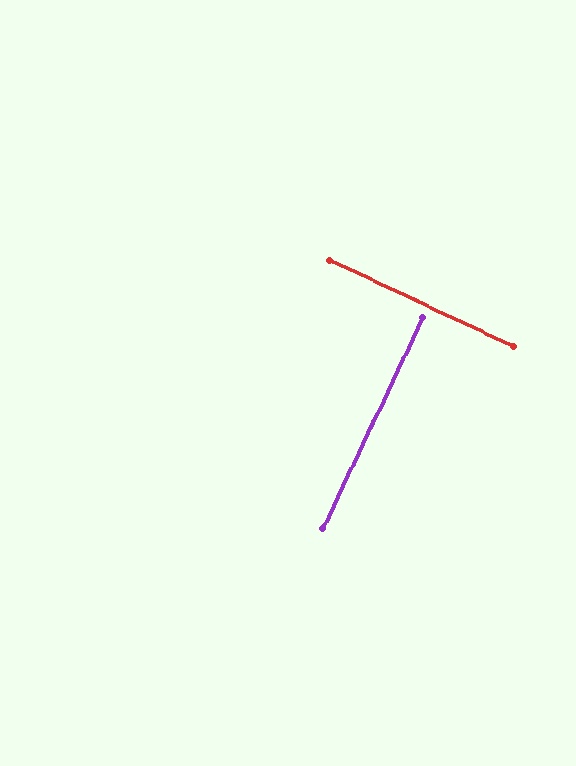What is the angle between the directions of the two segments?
Approximately 90 degrees.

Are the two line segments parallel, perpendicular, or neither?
Perpendicular — they meet at approximately 90°.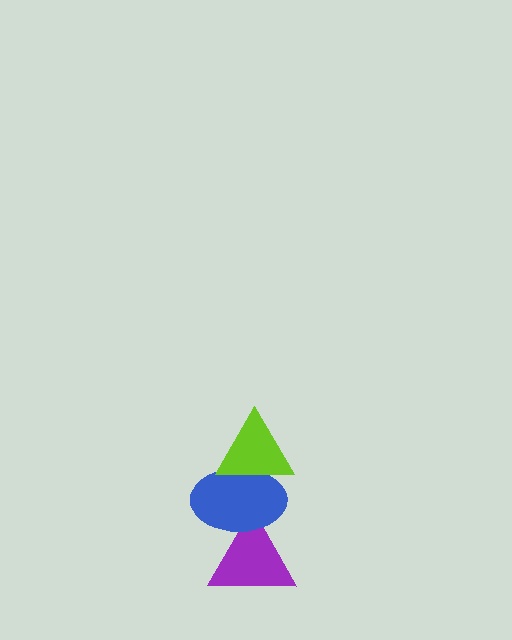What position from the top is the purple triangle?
The purple triangle is 3rd from the top.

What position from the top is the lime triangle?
The lime triangle is 1st from the top.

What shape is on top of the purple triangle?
The blue ellipse is on top of the purple triangle.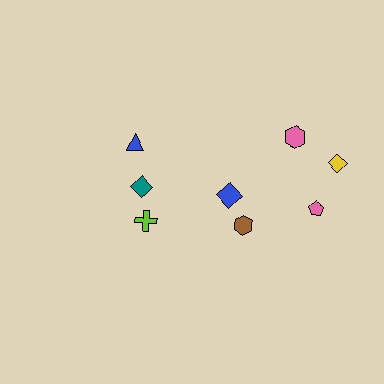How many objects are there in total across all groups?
There are 8 objects.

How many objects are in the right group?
There are 5 objects.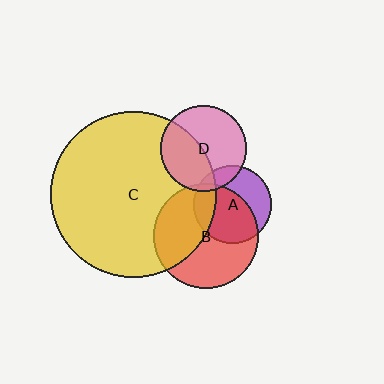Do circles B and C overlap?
Yes.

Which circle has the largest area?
Circle C (yellow).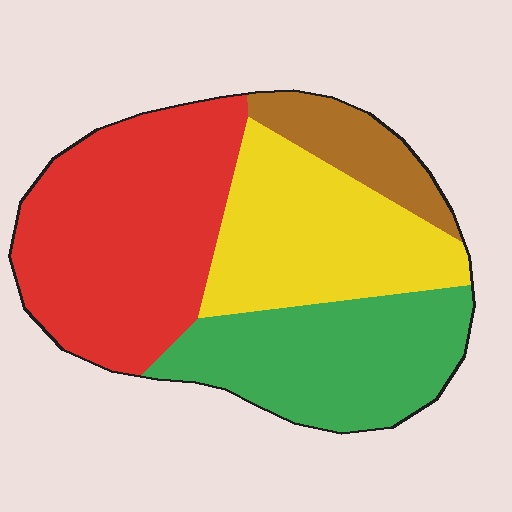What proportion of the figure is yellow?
Yellow takes up about one quarter (1/4) of the figure.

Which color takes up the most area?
Red, at roughly 40%.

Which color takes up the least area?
Brown, at roughly 10%.